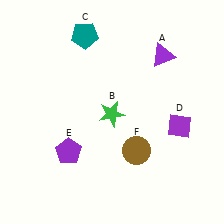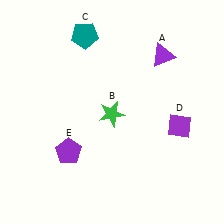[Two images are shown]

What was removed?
The brown circle (F) was removed in Image 2.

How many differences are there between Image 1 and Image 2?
There is 1 difference between the two images.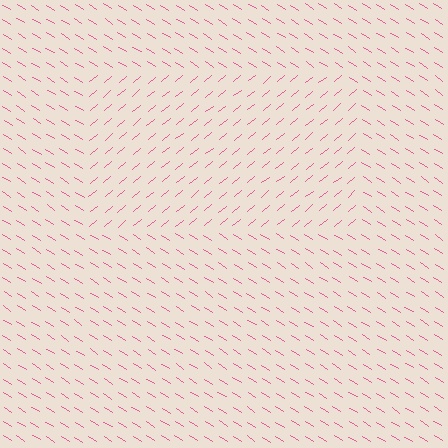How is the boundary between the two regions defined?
The boundary is defined purely by a change in line orientation (approximately 72 degrees difference). All lines are the same color and thickness.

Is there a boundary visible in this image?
Yes, there is a texture boundary formed by a change in line orientation.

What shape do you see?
I see a rectangle.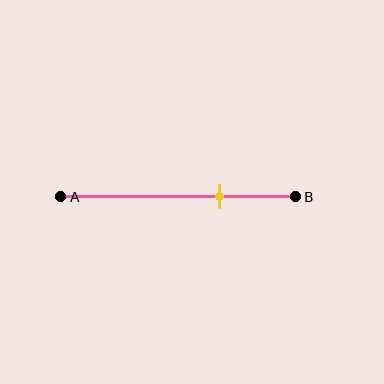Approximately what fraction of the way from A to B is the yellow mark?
The yellow mark is approximately 70% of the way from A to B.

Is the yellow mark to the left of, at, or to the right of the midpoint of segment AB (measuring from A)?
The yellow mark is to the right of the midpoint of segment AB.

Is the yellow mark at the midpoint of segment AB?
No, the mark is at about 70% from A, not at the 50% midpoint.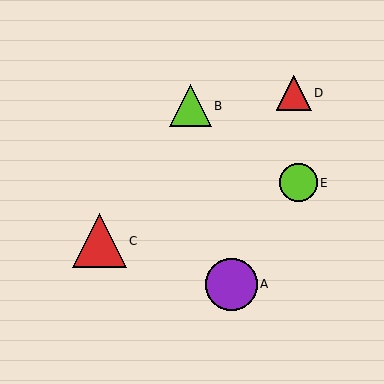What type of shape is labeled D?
Shape D is a red triangle.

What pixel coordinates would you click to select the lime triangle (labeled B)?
Click at (191, 106) to select the lime triangle B.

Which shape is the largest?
The red triangle (labeled C) is the largest.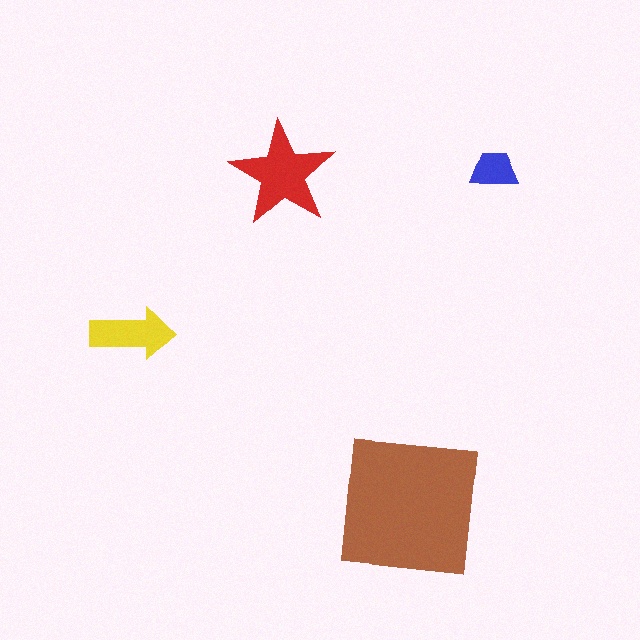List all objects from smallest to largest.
The blue trapezoid, the yellow arrow, the red star, the brown square.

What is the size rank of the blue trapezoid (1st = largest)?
4th.